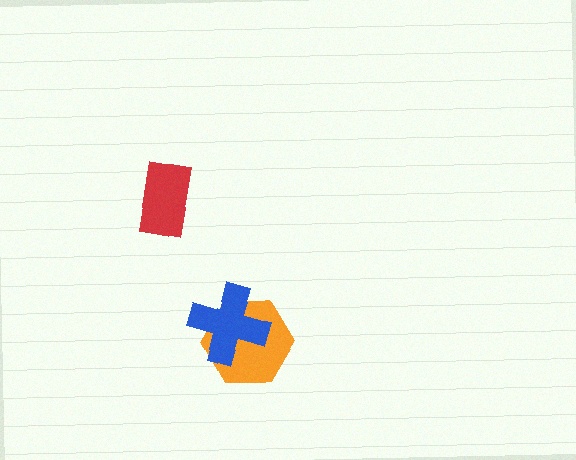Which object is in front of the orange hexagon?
The blue cross is in front of the orange hexagon.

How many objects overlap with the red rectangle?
0 objects overlap with the red rectangle.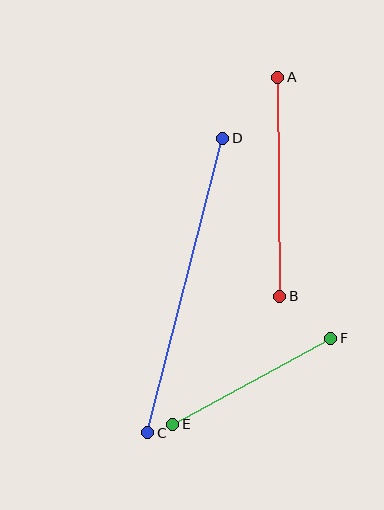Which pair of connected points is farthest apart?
Points C and D are farthest apart.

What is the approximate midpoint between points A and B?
The midpoint is at approximately (279, 187) pixels.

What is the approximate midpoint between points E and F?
The midpoint is at approximately (252, 381) pixels.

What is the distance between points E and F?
The distance is approximately 180 pixels.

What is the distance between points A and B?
The distance is approximately 219 pixels.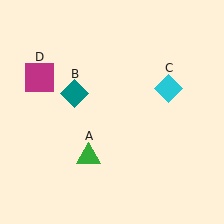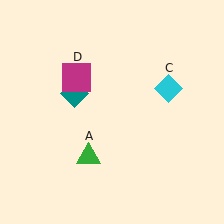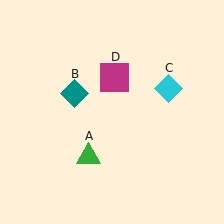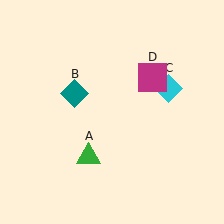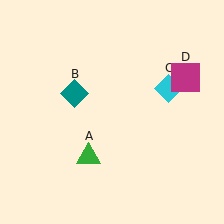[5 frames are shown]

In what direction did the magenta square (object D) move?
The magenta square (object D) moved right.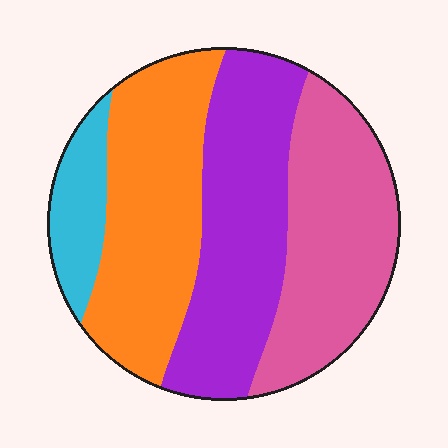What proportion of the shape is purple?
Purple covers 31% of the shape.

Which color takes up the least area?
Cyan, at roughly 10%.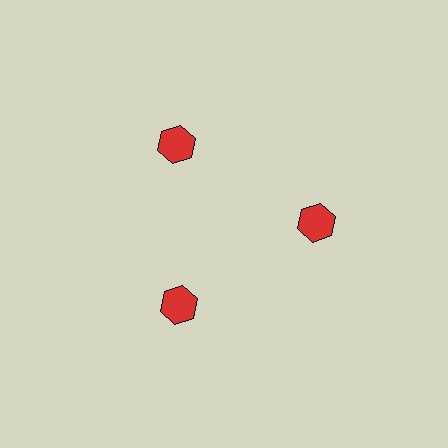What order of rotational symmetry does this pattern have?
This pattern has 3-fold rotational symmetry.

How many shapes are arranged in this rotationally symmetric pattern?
There are 3 shapes, arranged in 3 groups of 1.